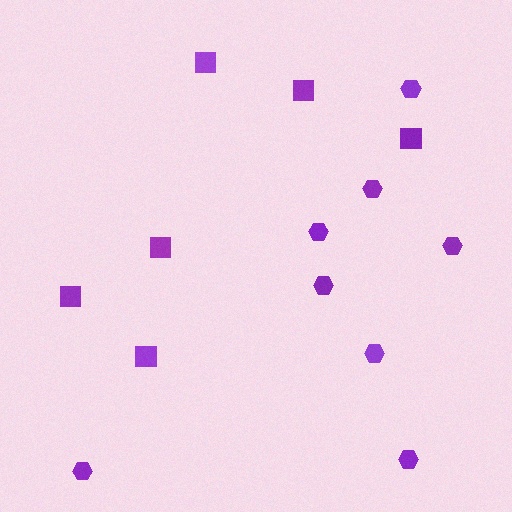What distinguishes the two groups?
There are 2 groups: one group of squares (6) and one group of hexagons (8).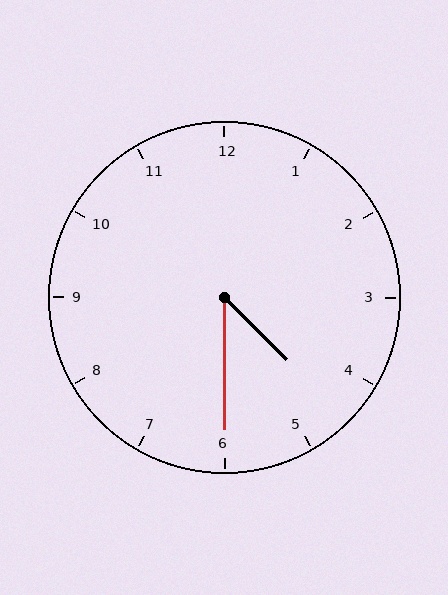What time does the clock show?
4:30.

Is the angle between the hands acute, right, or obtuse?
It is acute.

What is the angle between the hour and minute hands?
Approximately 45 degrees.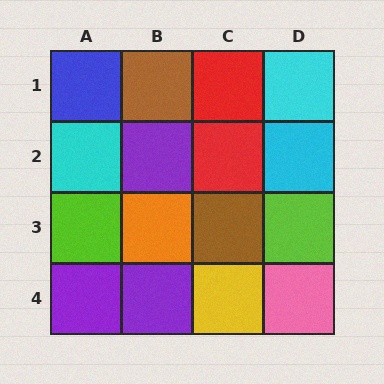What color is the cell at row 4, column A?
Purple.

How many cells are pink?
1 cell is pink.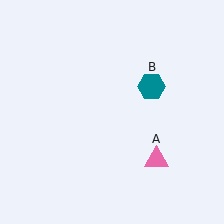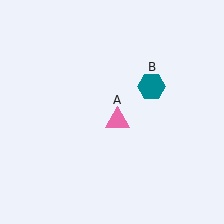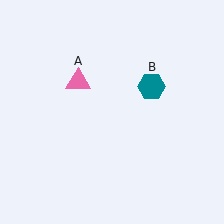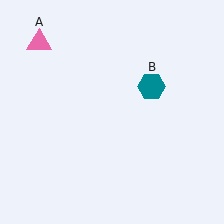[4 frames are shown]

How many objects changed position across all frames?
1 object changed position: pink triangle (object A).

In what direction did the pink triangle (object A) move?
The pink triangle (object A) moved up and to the left.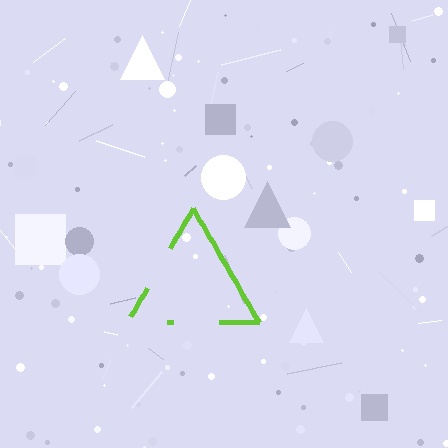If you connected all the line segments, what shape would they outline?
They would outline a triangle.